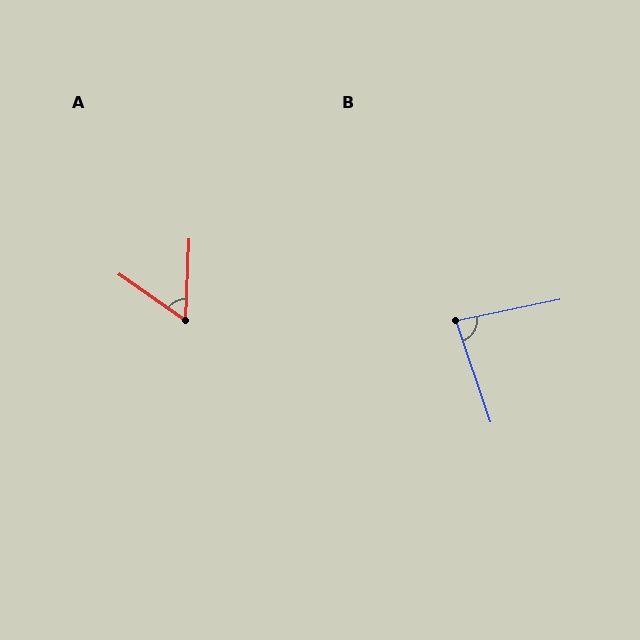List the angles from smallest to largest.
A (57°), B (82°).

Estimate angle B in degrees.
Approximately 82 degrees.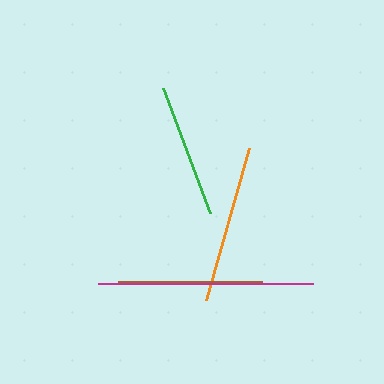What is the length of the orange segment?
The orange segment is approximately 158 pixels long.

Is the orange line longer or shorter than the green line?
The orange line is longer than the green line.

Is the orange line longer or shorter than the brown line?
The orange line is longer than the brown line.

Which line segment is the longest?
The magenta line is the longest at approximately 215 pixels.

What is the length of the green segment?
The green segment is approximately 134 pixels long.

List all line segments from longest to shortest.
From longest to shortest: magenta, orange, brown, green.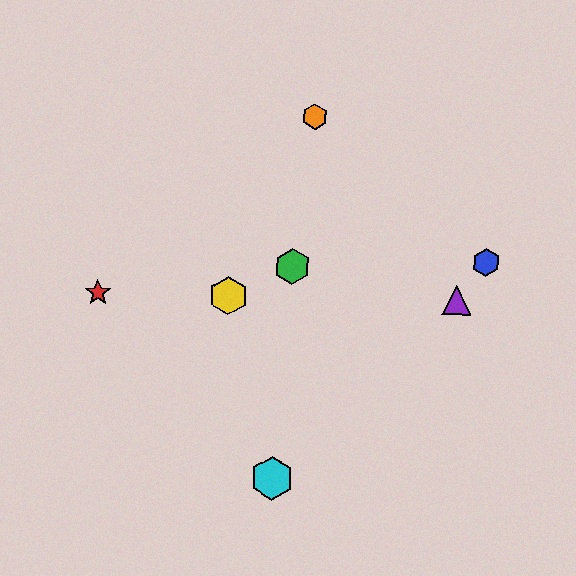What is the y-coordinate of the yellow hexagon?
The yellow hexagon is at y≈296.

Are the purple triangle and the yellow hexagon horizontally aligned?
Yes, both are at y≈300.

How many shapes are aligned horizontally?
3 shapes (the red star, the yellow hexagon, the purple triangle) are aligned horizontally.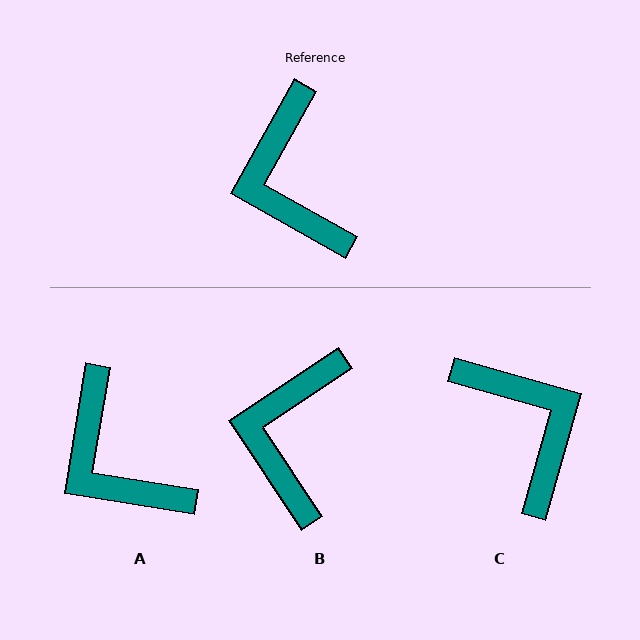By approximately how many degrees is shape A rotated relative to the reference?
Approximately 20 degrees counter-clockwise.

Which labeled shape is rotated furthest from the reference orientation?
C, about 167 degrees away.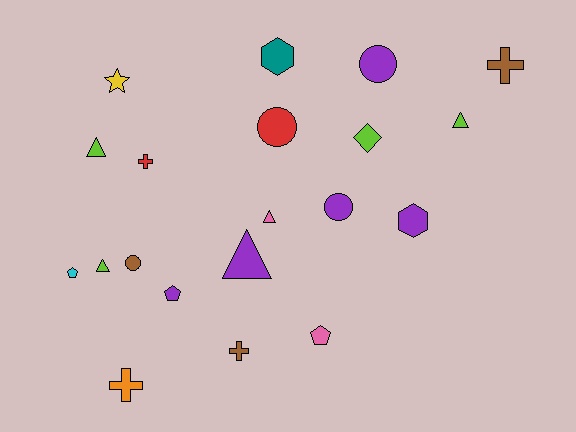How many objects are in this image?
There are 20 objects.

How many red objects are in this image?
There are 2 red objects.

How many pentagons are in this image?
There are 3 pentagons.